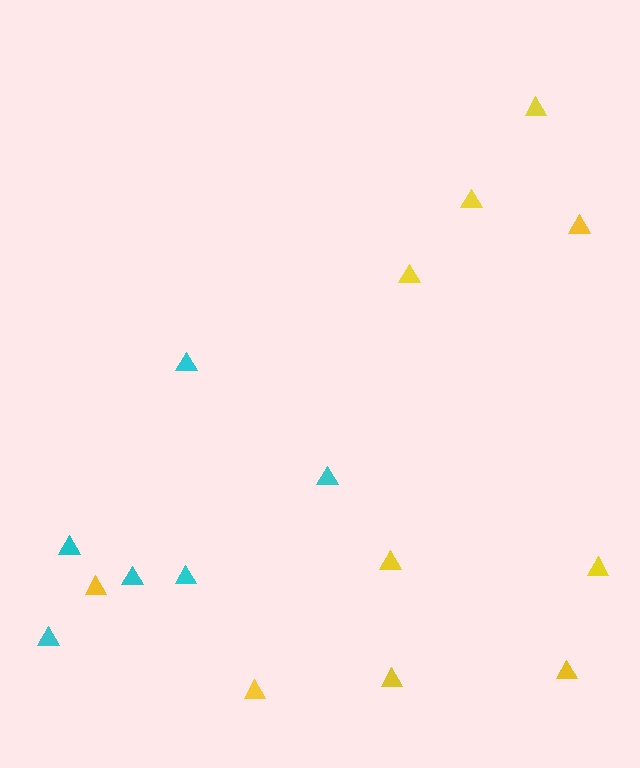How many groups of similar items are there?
There are 2 groups: one group of yellow triangles (10) and one group of cyan triangles (6).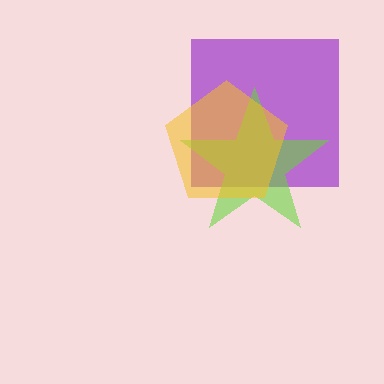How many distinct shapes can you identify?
There are 3 distinct shapes: a purple square, a lime star, a yellow pentagon.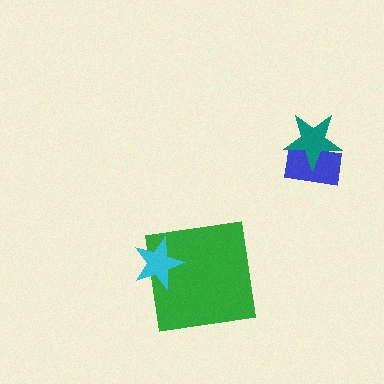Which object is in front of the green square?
The cyan star is in front of the green square.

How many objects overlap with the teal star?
1 object overlaps with the teal star.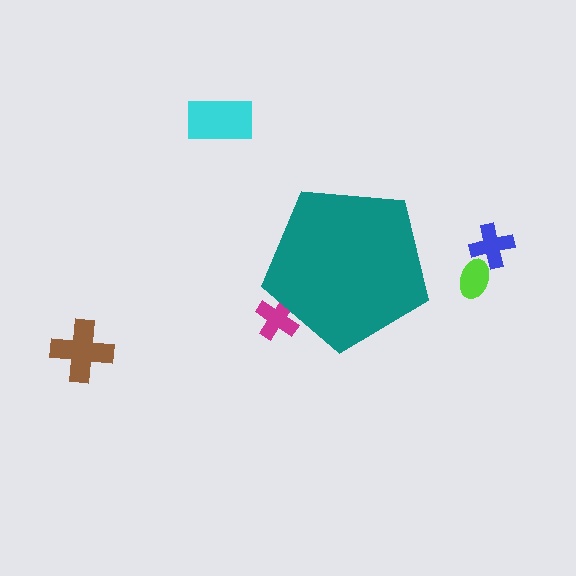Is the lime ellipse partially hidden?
No, the lime ellipse is fully visible.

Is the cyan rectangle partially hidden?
No, the cyan rectangle is fully visible.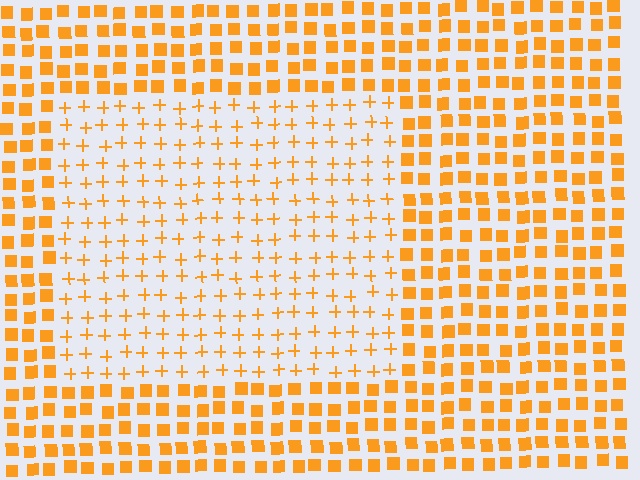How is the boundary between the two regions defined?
The boundary is defined by a change in element shape: plus signs inside vs. squares outside. All elements share the same color and spacing.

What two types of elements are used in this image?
The image uses plus signs inside the rectangle region and squares outside it.